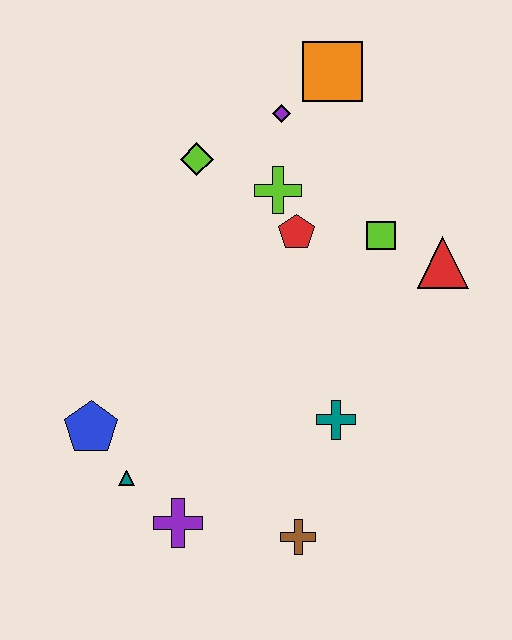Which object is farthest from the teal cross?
The orange square is farthest from the teal cross.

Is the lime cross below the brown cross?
No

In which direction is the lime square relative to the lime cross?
The lime square is to the right of the lime cross.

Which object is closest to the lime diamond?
The lime cross is closest to the lime diamond.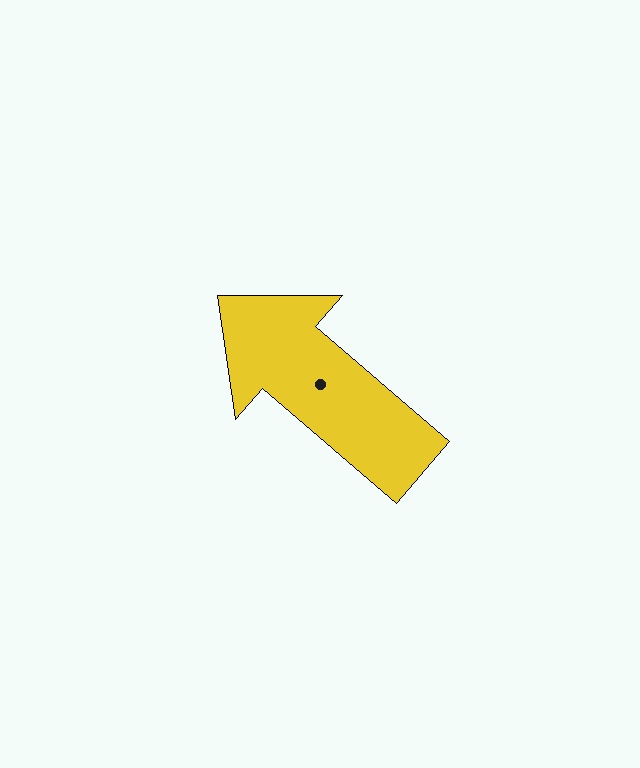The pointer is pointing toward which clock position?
Roughly 10 o'clock.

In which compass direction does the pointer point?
Northwest.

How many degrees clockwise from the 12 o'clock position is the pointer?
Approximately 311 degrees.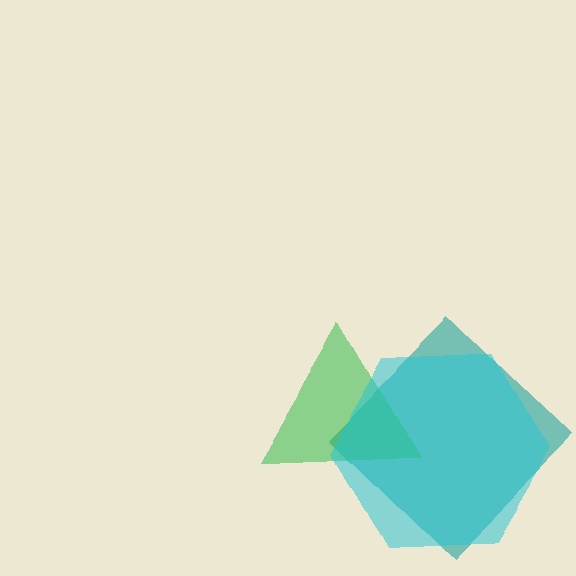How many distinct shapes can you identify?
There are 3 distinct shapes: a teal diamond, a green triangle, a cyan hexagon.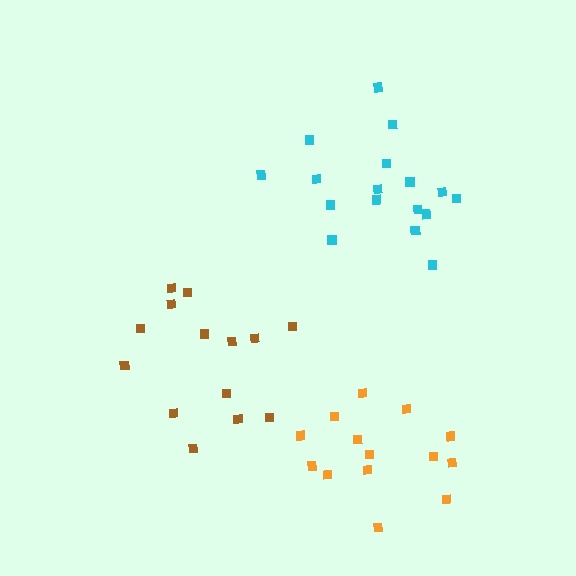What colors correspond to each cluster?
The clusters are colored: brown, cyan, orange.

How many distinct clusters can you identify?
There are 3 distinct clusters.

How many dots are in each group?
Group 1: 14 dots, Group 2: 17 dots, Group 3: 14 dots (45 total).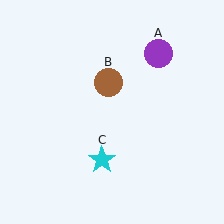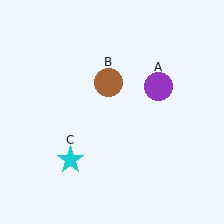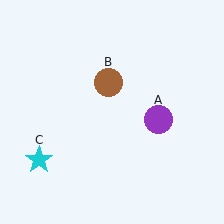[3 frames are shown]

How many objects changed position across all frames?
2 objects changed position: purple circle (object A), cyan star (object C).